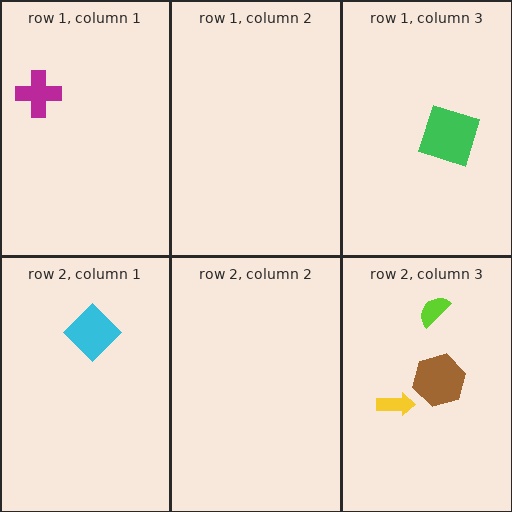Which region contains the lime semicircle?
The row 2, column 3 region.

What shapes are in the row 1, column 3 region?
The green square.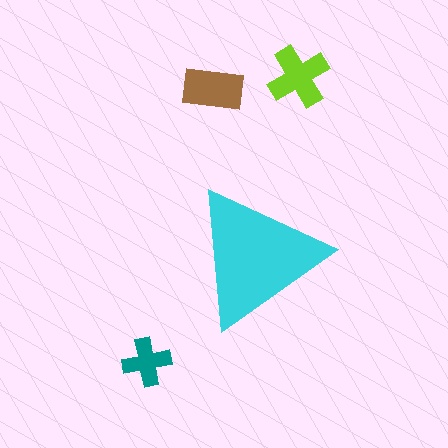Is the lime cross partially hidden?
No, the lime cross is fully visible.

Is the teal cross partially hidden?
No, the teal cross is fully visible.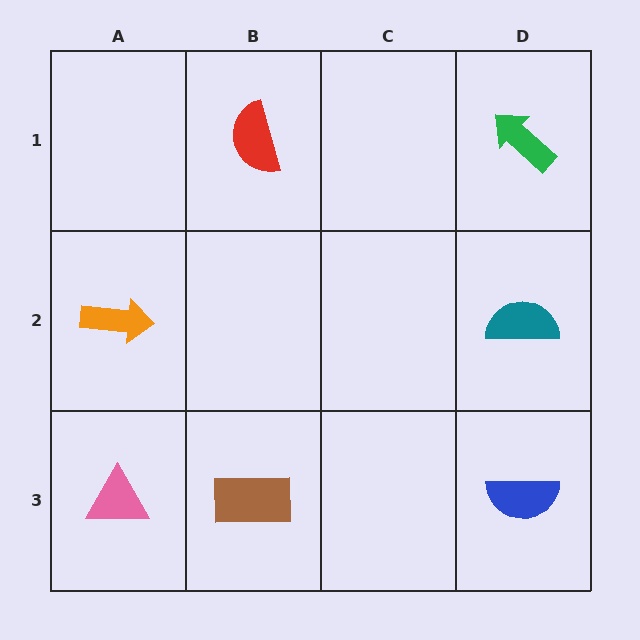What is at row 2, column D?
A teal semicircle.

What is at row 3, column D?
A blue semicircle.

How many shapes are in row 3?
3 shapes.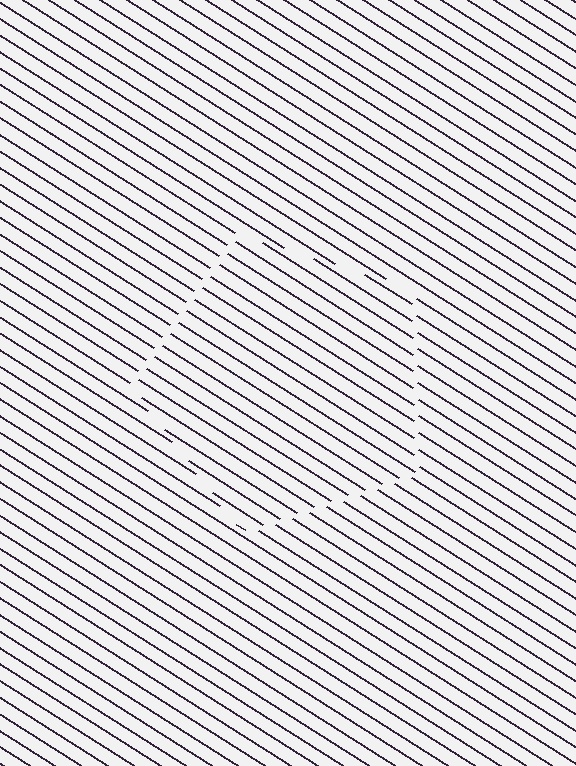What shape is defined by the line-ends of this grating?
An illusory pentagon. The interior of the shape contains the same grating, shifted by half a period — the contour is defined by the phase discontinuity where line-ends from the inner and outer gratings abut.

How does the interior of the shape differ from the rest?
The interior of the shape contains the same grating, shifted by half a period — the contour is defined by the phase discontinuity where line-ends from the inner and outer gratings abut.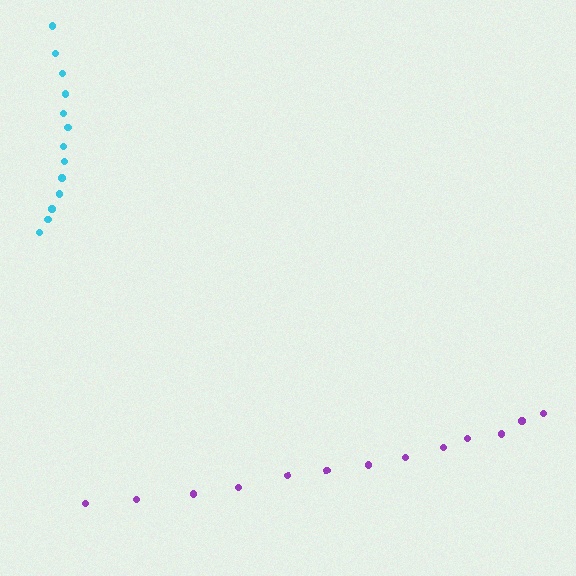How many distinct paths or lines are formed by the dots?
There are 2 distinct paths.